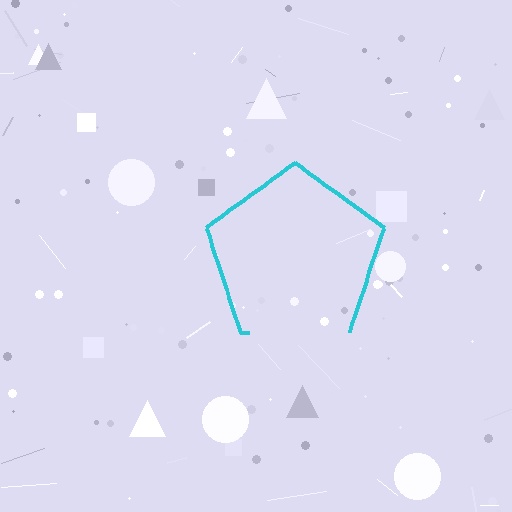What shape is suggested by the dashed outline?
The dashed outline suggests a pentagon.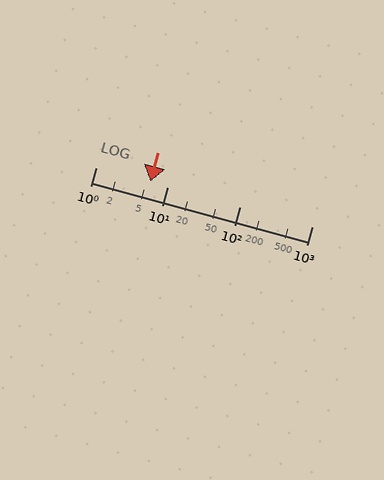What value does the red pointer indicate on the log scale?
The pointer indicates approximately 5.7.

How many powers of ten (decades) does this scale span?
The scale spans 3 decades, from 1 to 1000.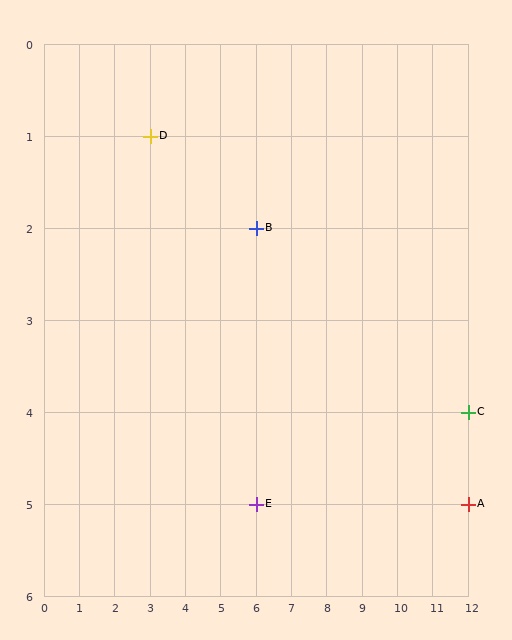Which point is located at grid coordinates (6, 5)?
Point E is at (6, 5).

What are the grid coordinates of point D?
Point D is at grid coordinates (3, 1).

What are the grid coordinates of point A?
Point A is at grid coordinates (12, 5).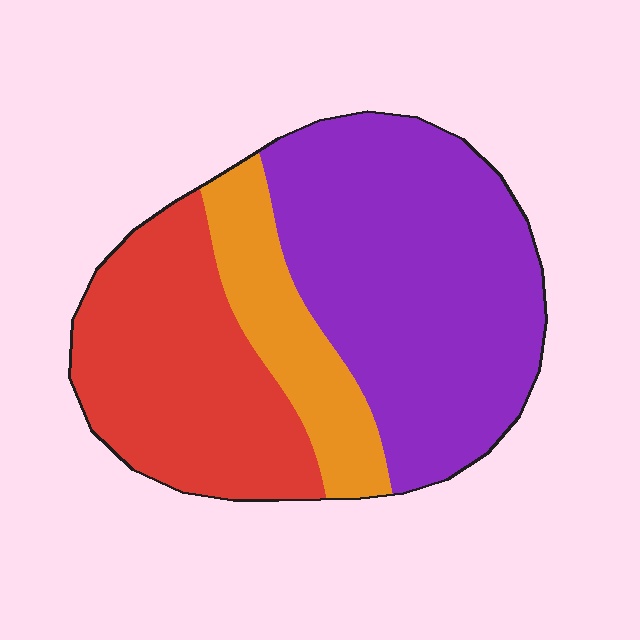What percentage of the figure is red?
Red takes up about one third (1/3) of the figure.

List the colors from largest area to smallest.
From largest to smallest: purple, red, orange.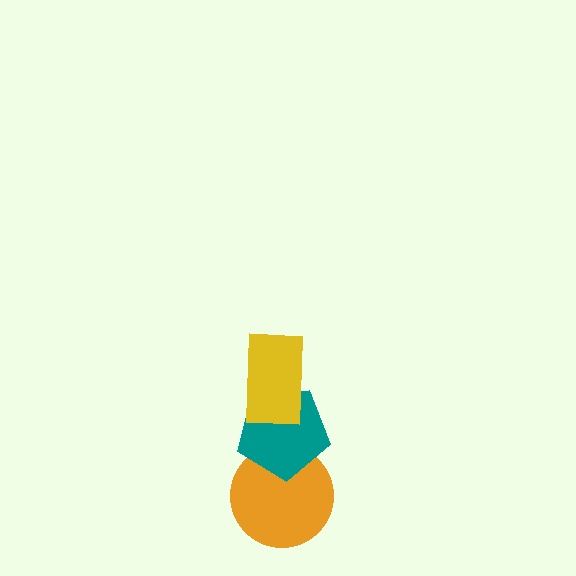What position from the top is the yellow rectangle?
The yellow rectangle is 1st from the top.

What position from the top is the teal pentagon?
The teal pentagon is 2nd from the top.